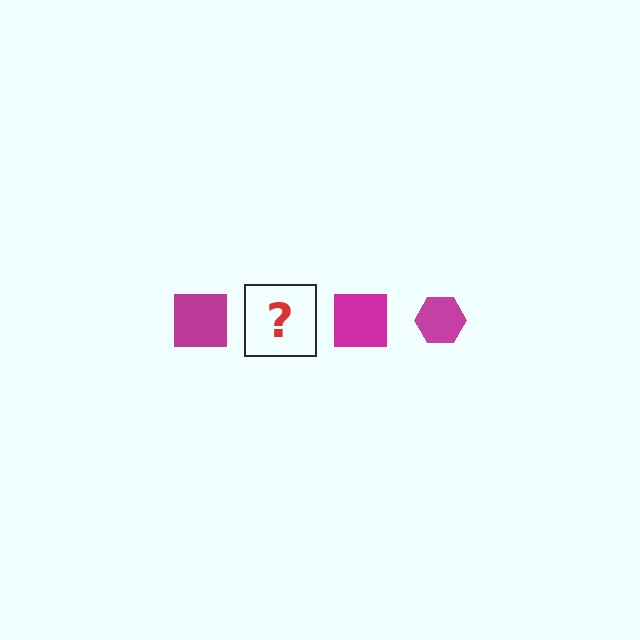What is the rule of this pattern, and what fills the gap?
The rule is that the pattern cycles through square, hexagon shapes in magenta. The gap should be filled with a magenta hexagon.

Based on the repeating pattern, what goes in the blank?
The blank should be a magenta hexagon.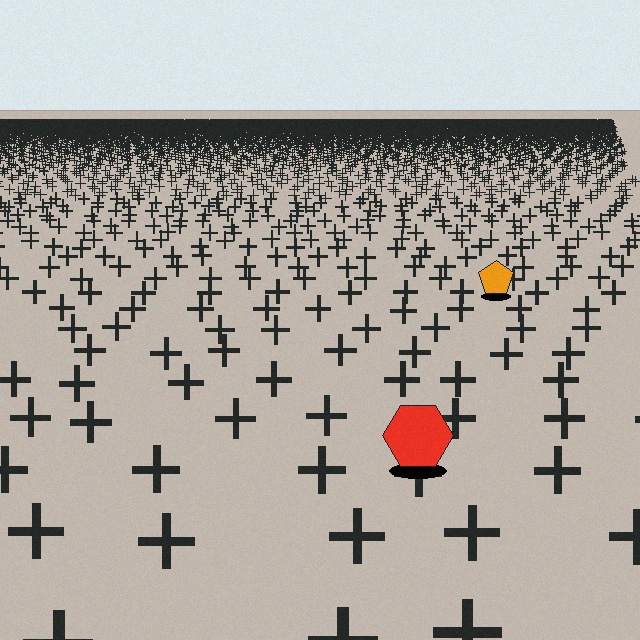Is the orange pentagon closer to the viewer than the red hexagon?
No. The red hexagon is closer — you can tell from the texture gradient: the ground texture is coarser near it.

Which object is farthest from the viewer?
The orange pentagon is farthest from the viewer. It appears smaller and the ground texture around it is denser.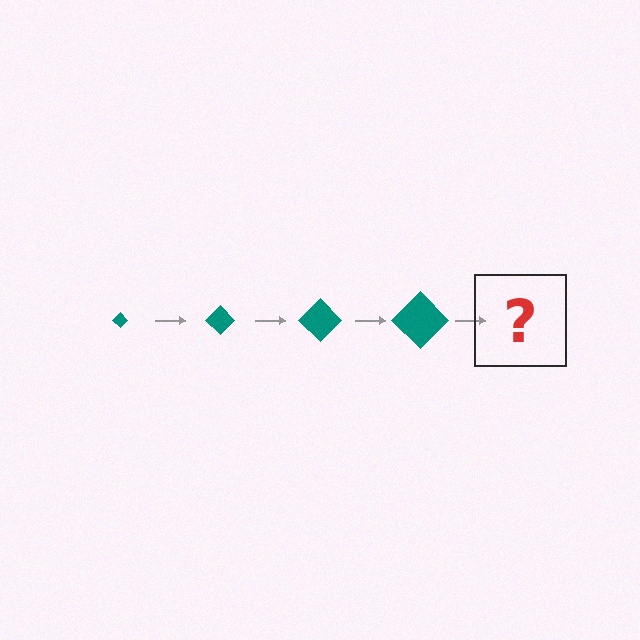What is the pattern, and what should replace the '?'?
The pattern is that the diamond gets progressively larger each step. The '?' should be a teal diamond, larger than the previous one.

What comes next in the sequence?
The next element should be a teal diamond, larger than the previous one.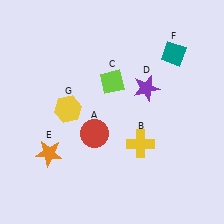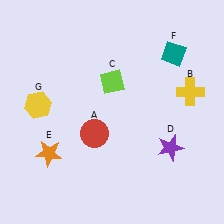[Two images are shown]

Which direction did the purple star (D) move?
The purple star (D) moved down.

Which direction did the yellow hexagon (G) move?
The yellow hexagon (G) moved left.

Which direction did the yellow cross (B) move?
The yellow cross (B) moved up.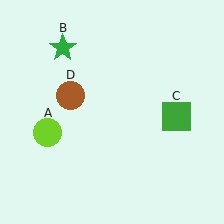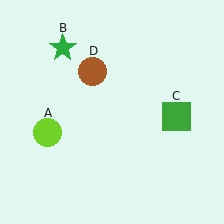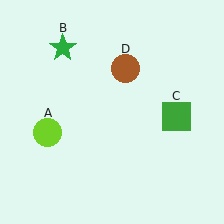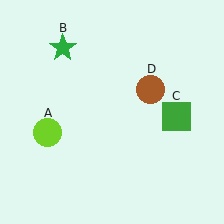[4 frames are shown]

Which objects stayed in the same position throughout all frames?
Lime circle (object A) and green star (object B) and green square (object C) remained stationary.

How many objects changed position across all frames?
1 object changed position: brown circle (object D).